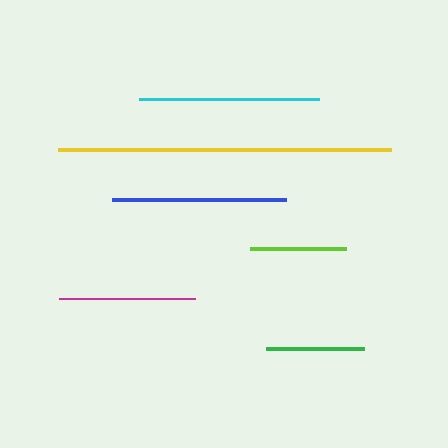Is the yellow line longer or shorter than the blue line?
The yellow line is longer than the blue line.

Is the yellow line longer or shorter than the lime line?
The yellow line is longer than the lime line.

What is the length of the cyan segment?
The cyan segment is approximately 180 pixels long.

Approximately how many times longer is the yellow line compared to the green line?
The yellow line is approximately 3.4 times the length of the green line.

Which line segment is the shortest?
The lime line is the shortest at approximately 96 pixels.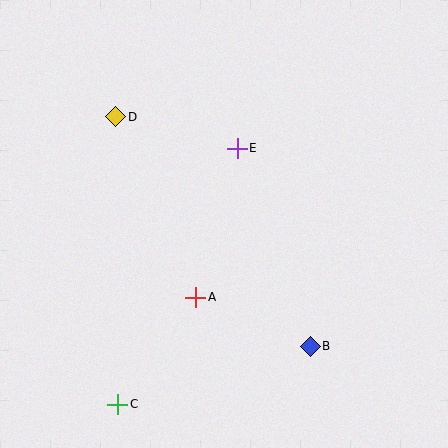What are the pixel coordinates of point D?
Point D is at (116, 117).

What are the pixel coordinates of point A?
Point A is at (196, 297).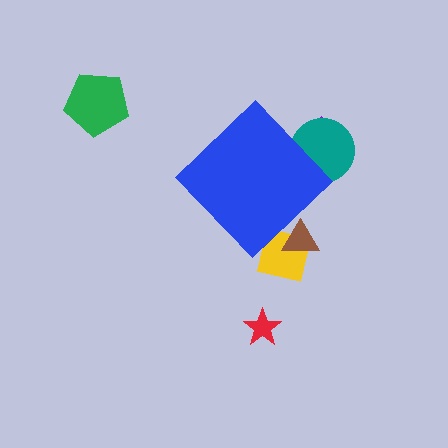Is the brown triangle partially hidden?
Yes, the brown triangle is partially hidden behind the blue diamond.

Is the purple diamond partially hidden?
Yes, the purple diamond is partially hidden behind the blue diamond.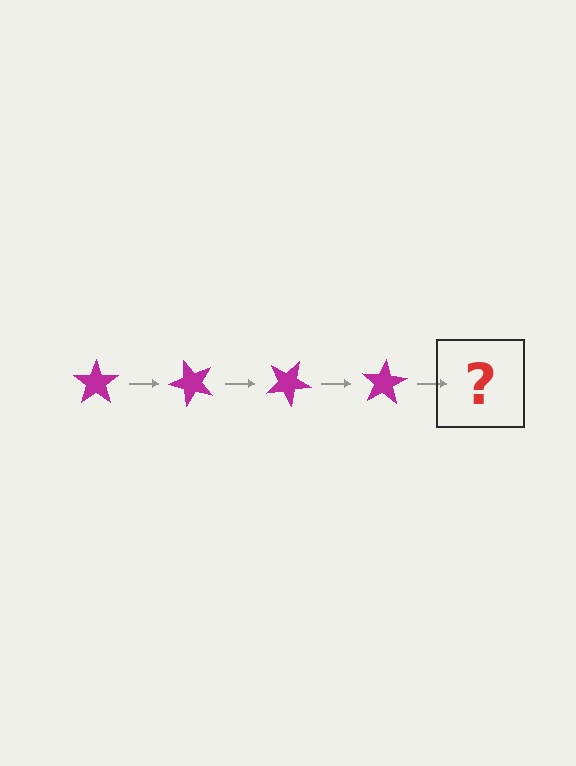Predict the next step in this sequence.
The next step is a magenta star rotated 200 degrees.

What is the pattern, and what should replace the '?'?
The pattern is that the star rotates 50 degrees each step. The '?' should be a magenta star rotated 200 degrees.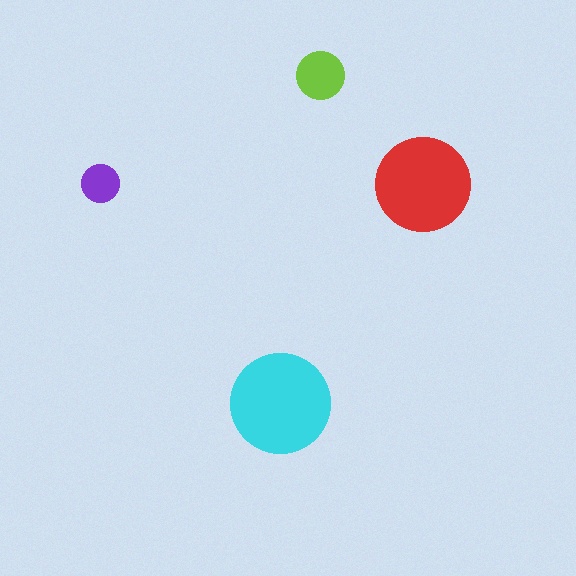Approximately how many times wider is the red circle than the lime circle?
About 2 times wider.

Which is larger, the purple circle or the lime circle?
The lime one.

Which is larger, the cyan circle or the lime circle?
The cyan one.